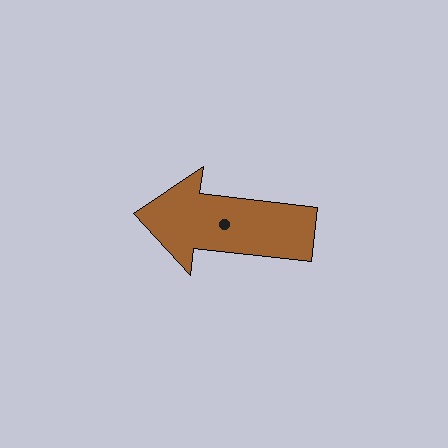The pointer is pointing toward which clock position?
Roughly 9 o'clock.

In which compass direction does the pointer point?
West.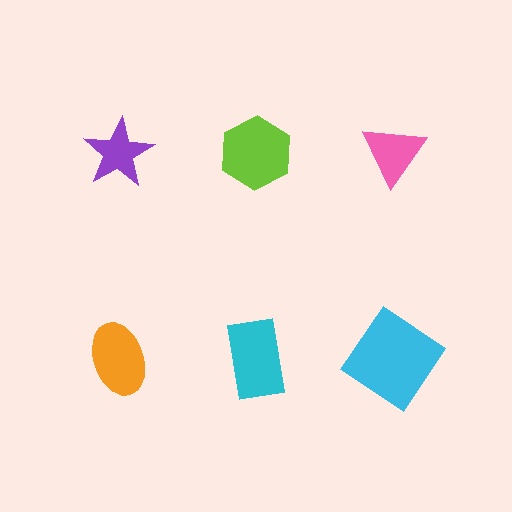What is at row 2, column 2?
A cyan rectangle.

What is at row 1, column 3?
A pink triangle.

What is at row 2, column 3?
A cyan diamond.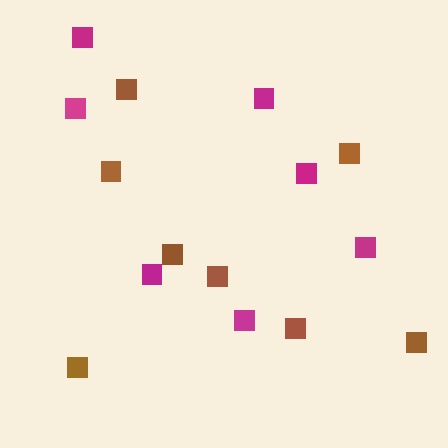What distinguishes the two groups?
There are 2 groups: one group of magenta squares (7) and one group of brown squares (8).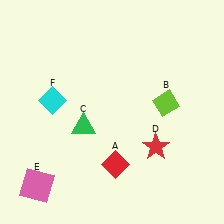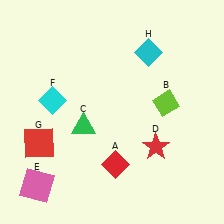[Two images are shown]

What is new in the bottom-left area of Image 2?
A red square (G) was added in the bottom-left area of Image 2.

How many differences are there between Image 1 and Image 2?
There are 2 differences between the two images.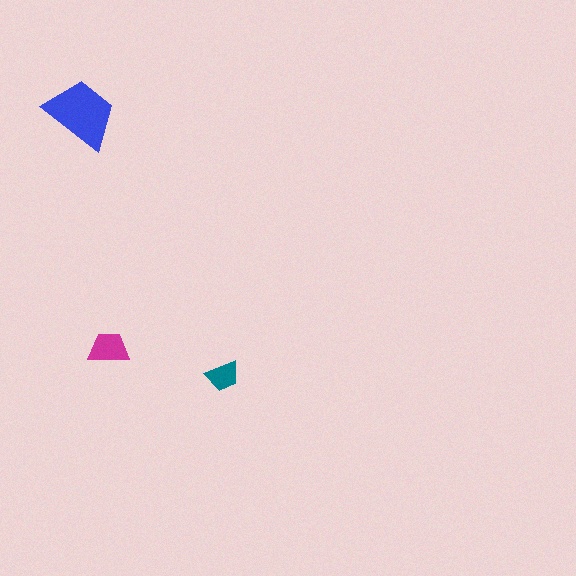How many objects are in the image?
There are 3 objects in the image.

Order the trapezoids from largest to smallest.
the blue one, the magenta one, the teal one.